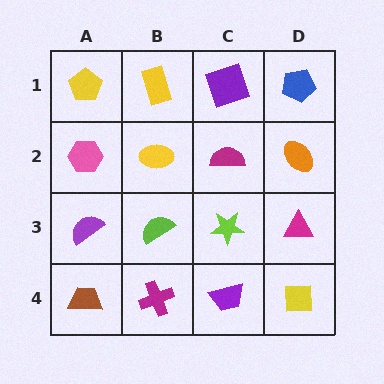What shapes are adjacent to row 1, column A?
A pink hexagon (row 2, column A), a yellow rectangle (row 1, column B).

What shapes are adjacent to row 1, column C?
A magenta semicircle (row 2, column C), a yellow rectangle (row 1, column B), a blue pentagon (row 1, column D).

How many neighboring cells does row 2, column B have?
4.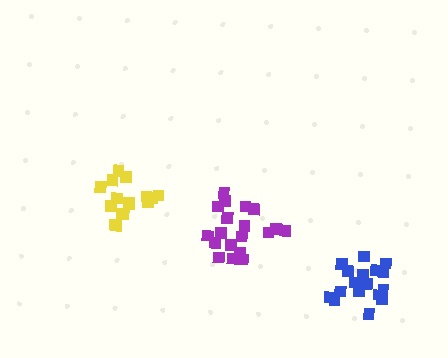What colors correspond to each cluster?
The clusters are colored: purple, yellow, blue.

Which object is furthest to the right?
The blue cluster is rightmost.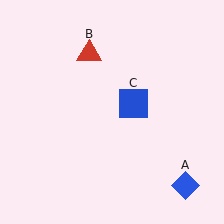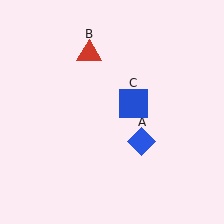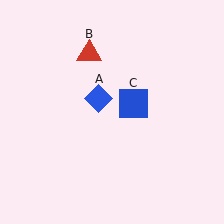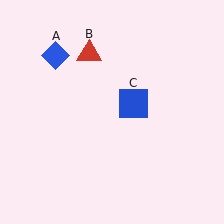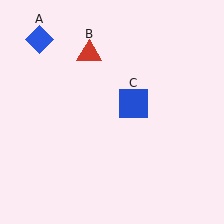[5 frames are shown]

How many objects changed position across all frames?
1 object changed position: blue diamond (object A).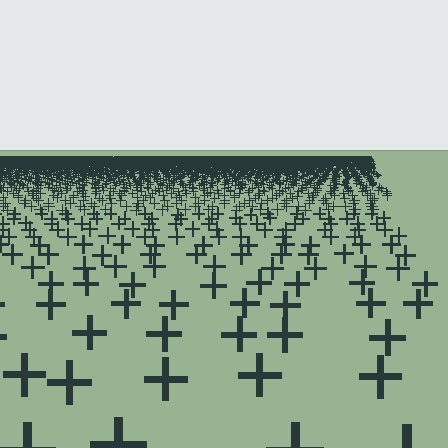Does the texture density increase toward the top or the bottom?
Density increases toward the top.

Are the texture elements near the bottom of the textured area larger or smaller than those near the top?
Larger. Near the bottom, elements are closer to the viewer and appear at a bigger on-screen size.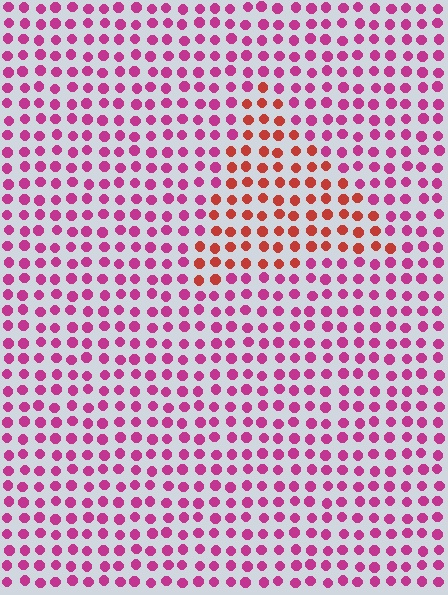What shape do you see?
I see a triangle.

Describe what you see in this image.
The image is filled with small magenta elements in a uniform arrangement. A triangle-shaped region is visible where the elements are tinted to a slightly different hue, forming a subtle color boundary.